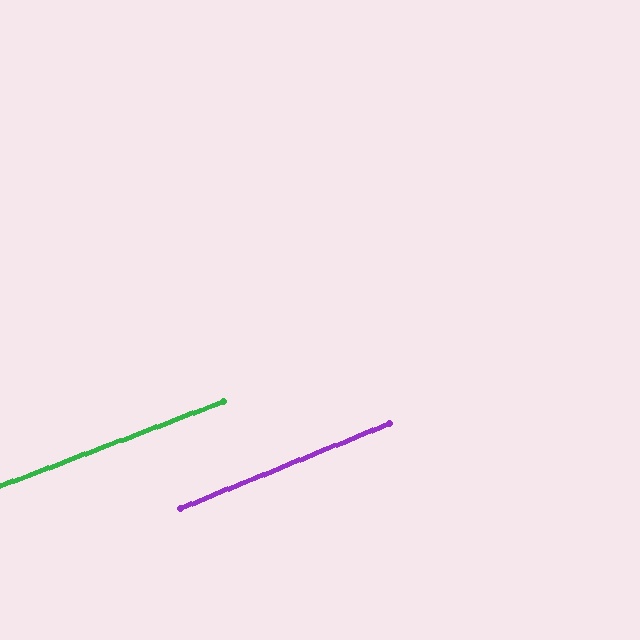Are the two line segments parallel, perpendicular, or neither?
Parallel — their directions differ by only 1.6°.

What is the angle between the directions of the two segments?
Approximately 2 degrees.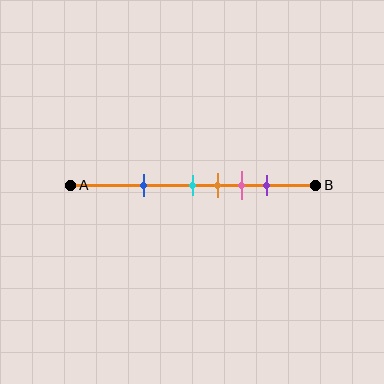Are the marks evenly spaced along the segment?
No, the marks are not evenly spaced.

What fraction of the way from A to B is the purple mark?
The purple mark is approximately 80% (0.8) of the way from A to B.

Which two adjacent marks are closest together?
The cyan and orange marks are the closest adjacent pair.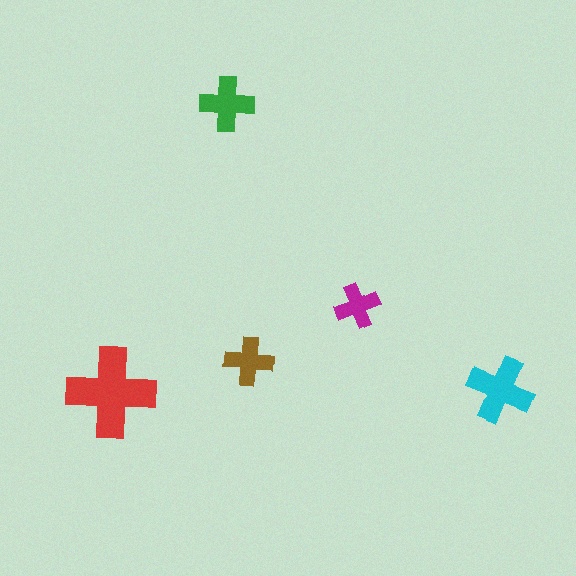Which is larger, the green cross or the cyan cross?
The cyan one.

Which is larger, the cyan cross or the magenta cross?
The cyan one.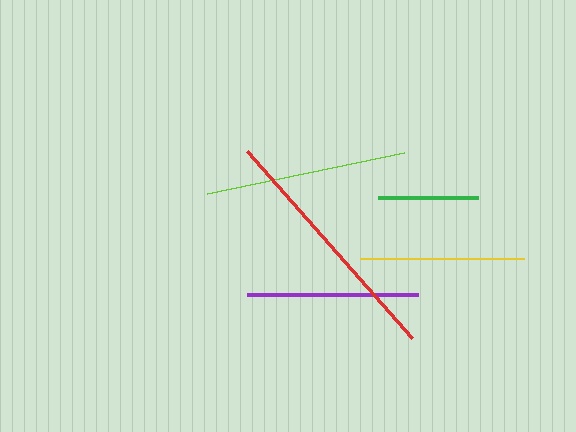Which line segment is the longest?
The red line is the longest at approximately 250 pixels.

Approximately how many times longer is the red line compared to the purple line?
The red line is approximately 1.5 times the length of the purple line.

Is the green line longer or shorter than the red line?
The red line is longer than the green line.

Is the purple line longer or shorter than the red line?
The red line is longer than the purple line.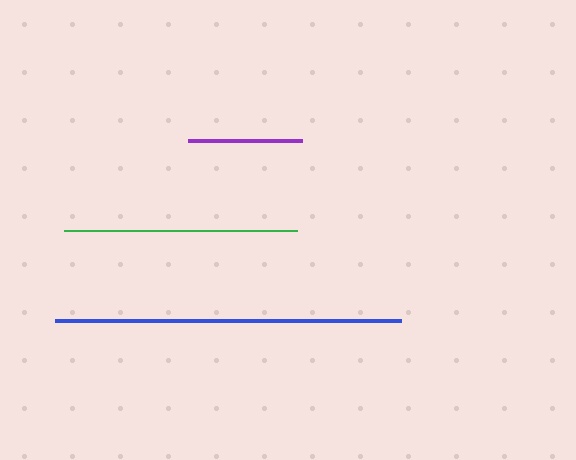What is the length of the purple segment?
The purple segment is approximately 114 pixels long.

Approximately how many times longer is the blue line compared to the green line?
The blue line is approximately 1.5 times the length of the green line.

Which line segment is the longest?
The blue line is the longest at approximately 346 pixels.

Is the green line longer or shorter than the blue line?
The blue line is longer than the green line.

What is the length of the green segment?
The green segment is approximately 233 pixels long.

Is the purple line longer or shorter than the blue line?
The blue line is longer than the purple line.